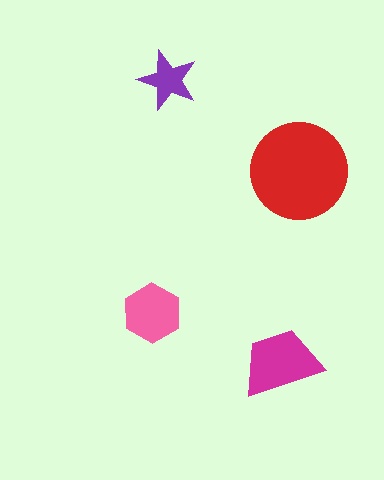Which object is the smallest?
The purple star.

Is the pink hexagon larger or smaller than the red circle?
Smaller.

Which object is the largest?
The red circle.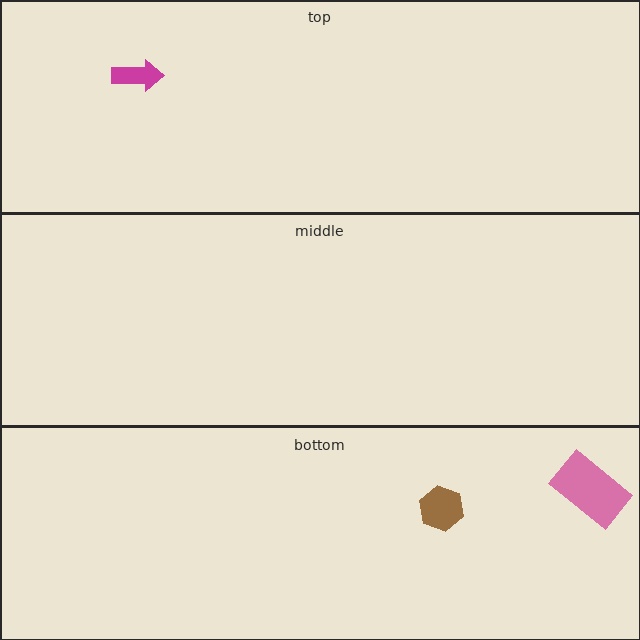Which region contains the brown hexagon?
The bottom region.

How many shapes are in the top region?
1.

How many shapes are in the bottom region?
2.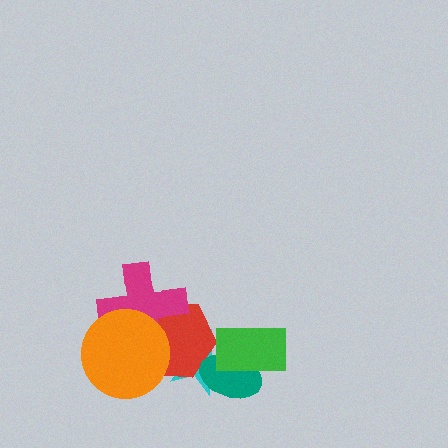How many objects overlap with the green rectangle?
2 objects overlap with the green rectangle.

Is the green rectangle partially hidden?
No, no other shape covers it.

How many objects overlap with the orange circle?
2 objects overlap with the orange circle.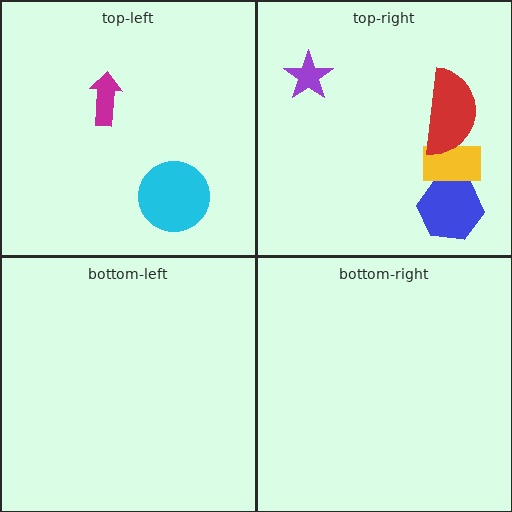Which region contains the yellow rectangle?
The top-right region.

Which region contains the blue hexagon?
The top-right region.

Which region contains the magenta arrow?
The top-left region.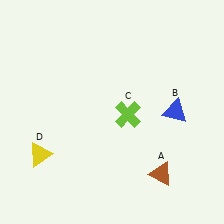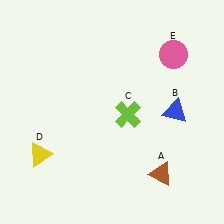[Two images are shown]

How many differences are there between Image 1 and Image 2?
There is 1 difference between the two images.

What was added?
A pink circle (E) was added in Image 2.